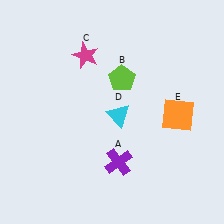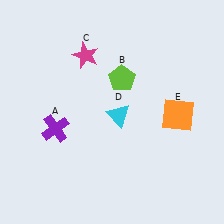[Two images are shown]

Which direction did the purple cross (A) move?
The purple cross (A) moved left.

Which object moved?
The purple cross (A) moved left.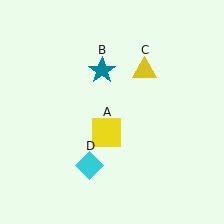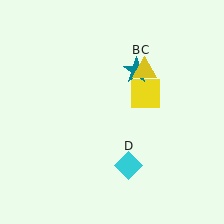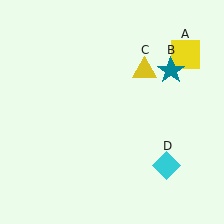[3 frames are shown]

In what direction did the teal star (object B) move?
The teal star (object B) moved right.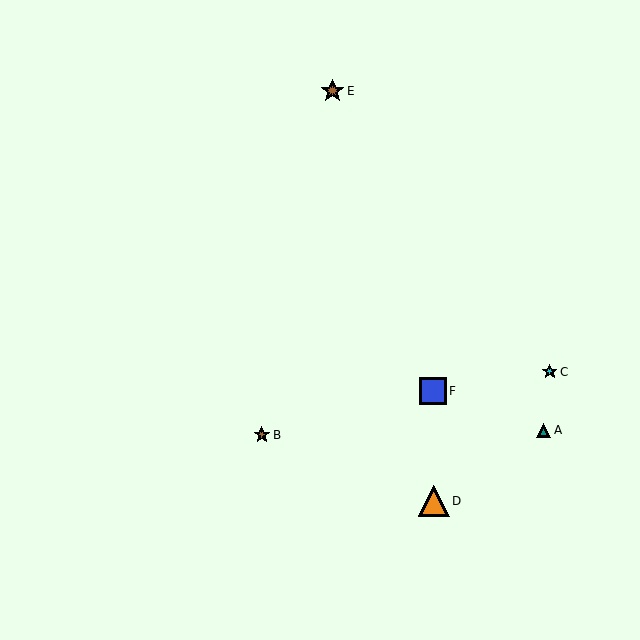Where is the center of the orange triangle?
The center of the orange triangle is at (434, 501).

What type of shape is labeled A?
Shape A is a teal triangle.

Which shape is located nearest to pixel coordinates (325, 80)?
The brown star (labeled E) at (333, 91) is nearest to that location.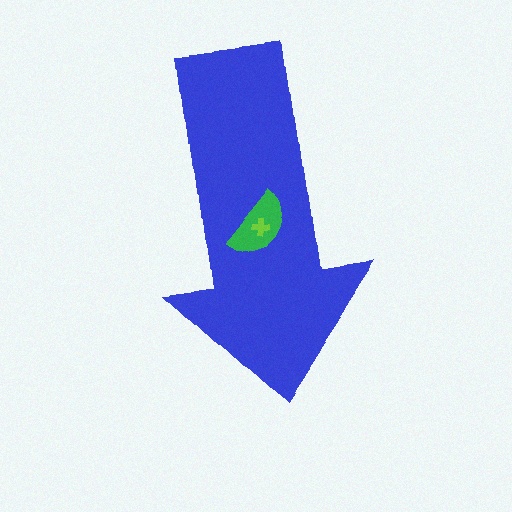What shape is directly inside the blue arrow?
The green semicircle.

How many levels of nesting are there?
3.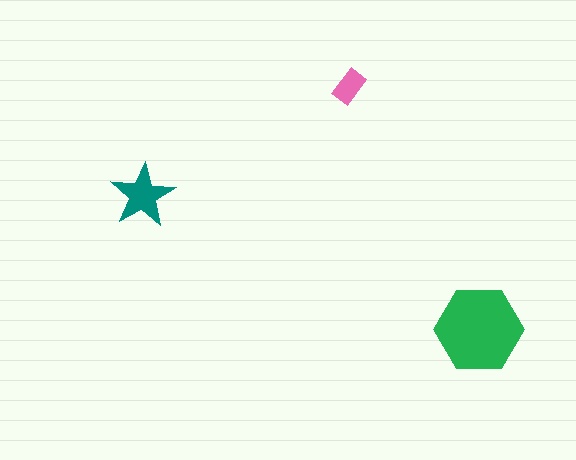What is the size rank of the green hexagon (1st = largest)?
1st.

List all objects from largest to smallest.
The green hexagon, the teal star, the pink rectangle.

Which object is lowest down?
The green hexagon is bottommost.